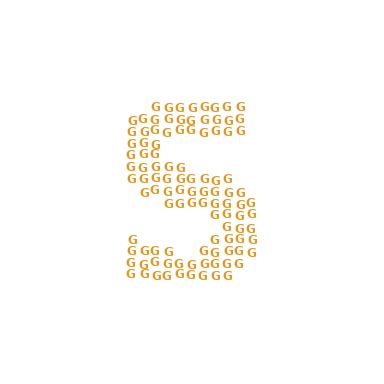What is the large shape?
The large shape is the letter S.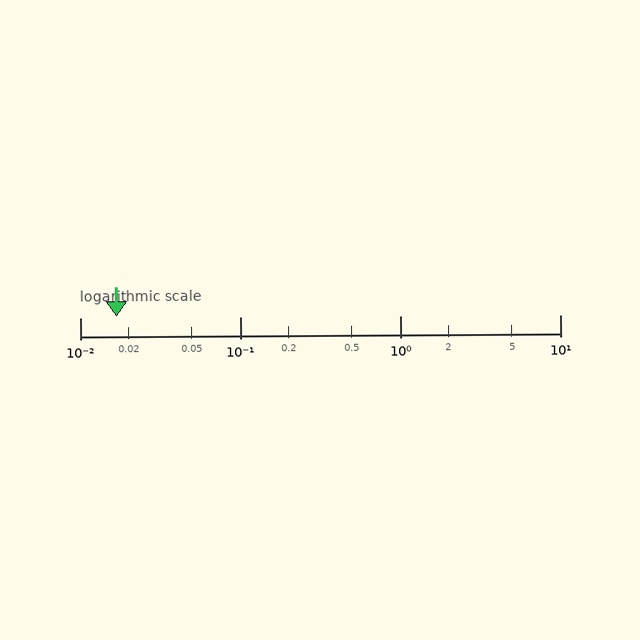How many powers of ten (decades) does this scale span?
The scale spans 3 decades, from 0.01 to 10.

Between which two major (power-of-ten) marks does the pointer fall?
The pointer is between 0.01 and 0.1.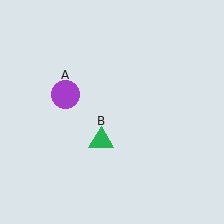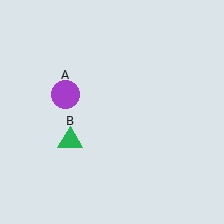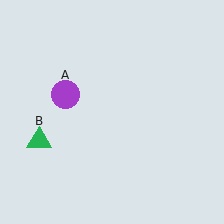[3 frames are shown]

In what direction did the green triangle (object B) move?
The green triangle (object B) moved left.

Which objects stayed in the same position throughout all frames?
Purple circle (object A) remained stationary.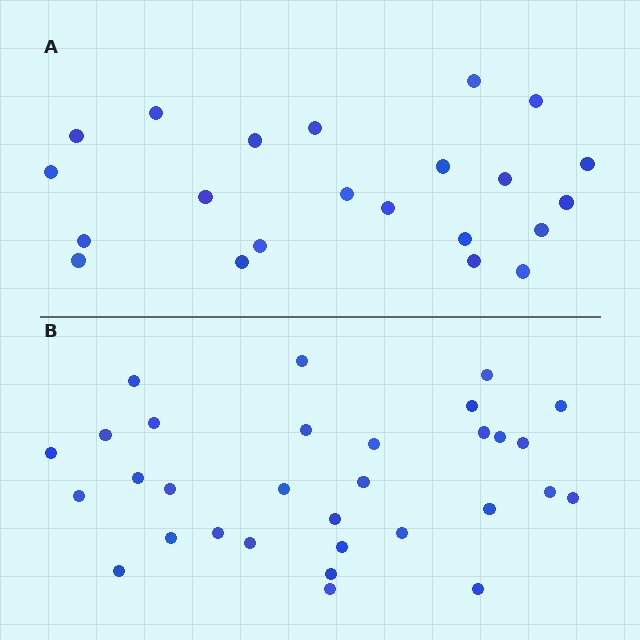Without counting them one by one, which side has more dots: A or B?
Region B (the bottom region) has more dots.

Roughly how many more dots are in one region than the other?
Region B has roughly 8 or so more dots than region A.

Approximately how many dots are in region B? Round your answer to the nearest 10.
About 30 dots. (The exact count is 31, which rounds to 30.)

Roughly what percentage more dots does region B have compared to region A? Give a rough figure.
About 40% more.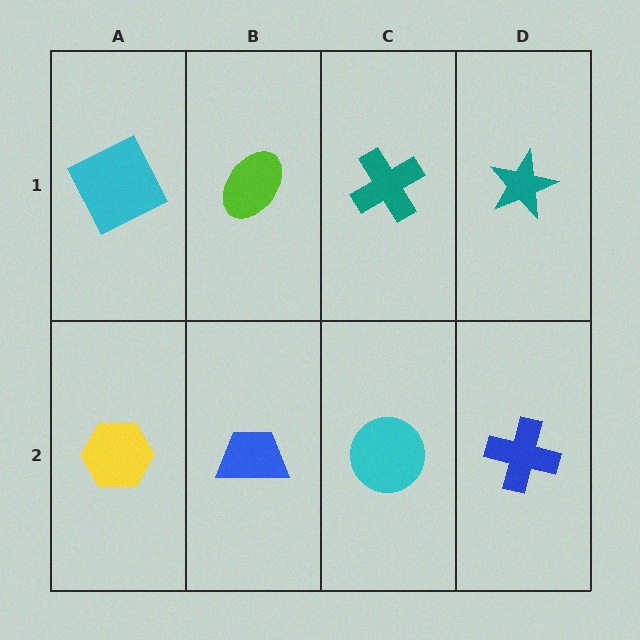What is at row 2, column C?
A cyan circle.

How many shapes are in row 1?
4 shapes.